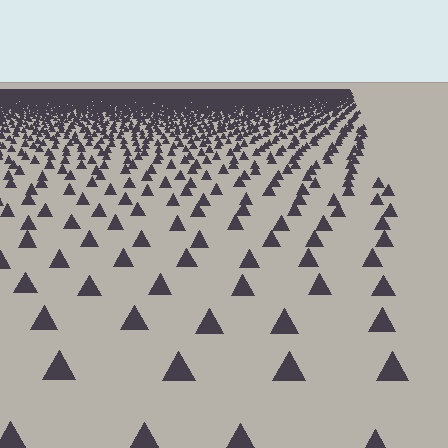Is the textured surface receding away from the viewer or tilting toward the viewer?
The surface is receding away from the viewer. Texture elements get smaller and denser toward the top.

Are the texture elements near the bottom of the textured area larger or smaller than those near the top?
Larger. Near the bottom, elements are closer to the viewer and appear at a bigger on-screen size.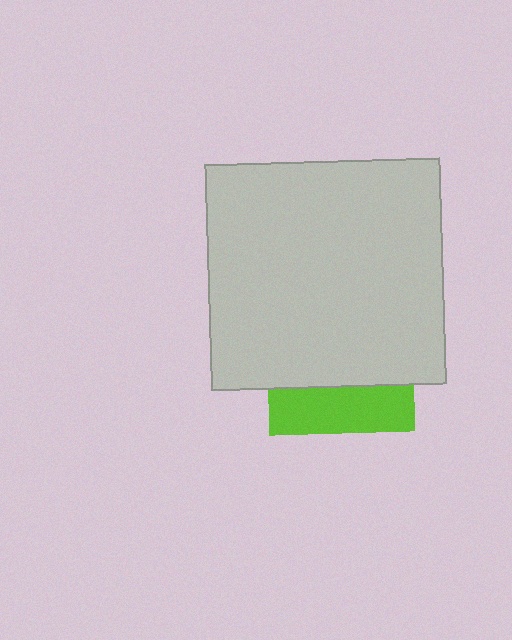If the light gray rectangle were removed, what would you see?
You would see the complete lime square.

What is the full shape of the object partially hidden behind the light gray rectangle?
The partially hidden object is a lime square.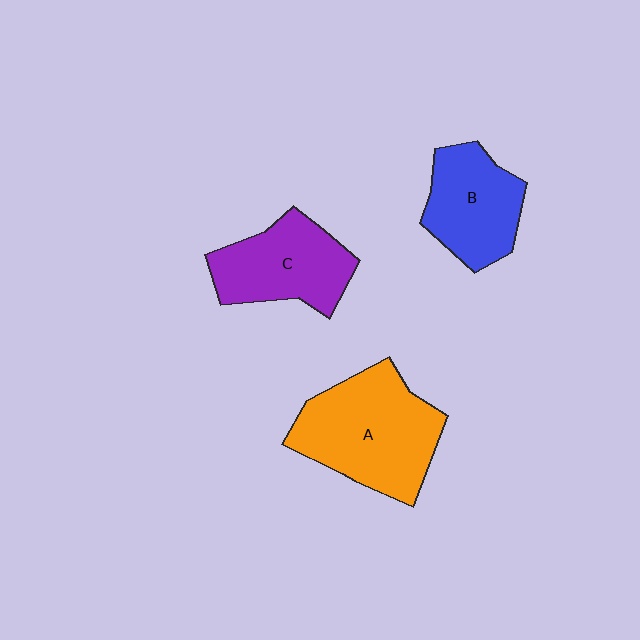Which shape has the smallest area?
Shape B (blue).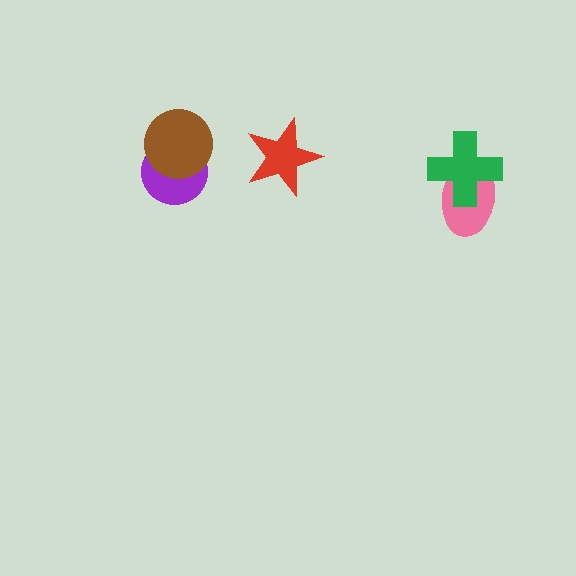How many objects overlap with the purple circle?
1 object overlaps with the purple circle.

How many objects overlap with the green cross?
1 object overlaps with the green cross.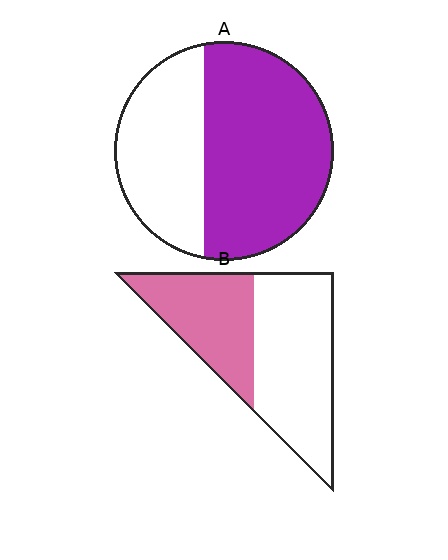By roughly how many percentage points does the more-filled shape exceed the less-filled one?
By roughly 20 percentage points (A over B).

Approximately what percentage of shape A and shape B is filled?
A is approximately 60% and B is approximately 40%.